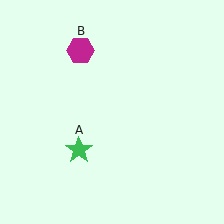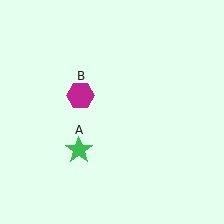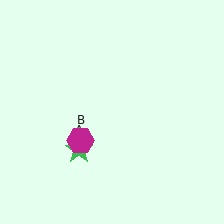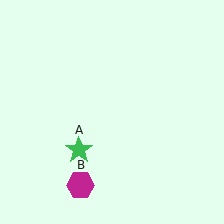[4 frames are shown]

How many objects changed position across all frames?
1 object changed position: magenta hexagon (object B).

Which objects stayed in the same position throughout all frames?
Green star (object A) remained stationary.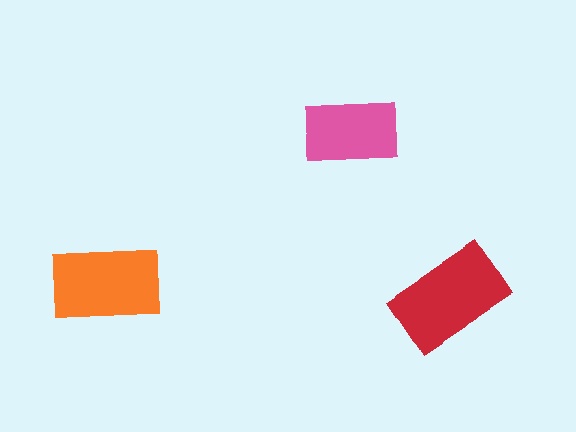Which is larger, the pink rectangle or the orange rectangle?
The orange one.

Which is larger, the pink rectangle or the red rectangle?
The red one.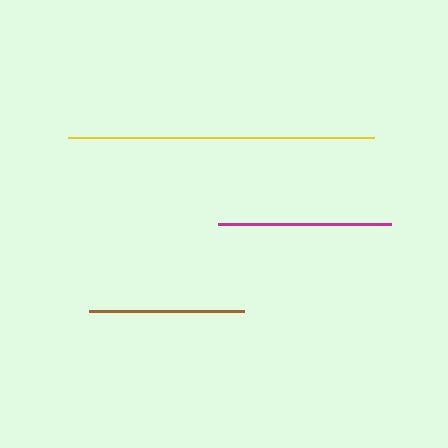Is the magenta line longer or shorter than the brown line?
The magenta line is longer than the brown line.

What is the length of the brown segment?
The brown segment is approximately 155 pixels long.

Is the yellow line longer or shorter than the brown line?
The yellow line is longer than the brown line.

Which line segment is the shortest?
The brown line is the shortest at approximately 155 pixels.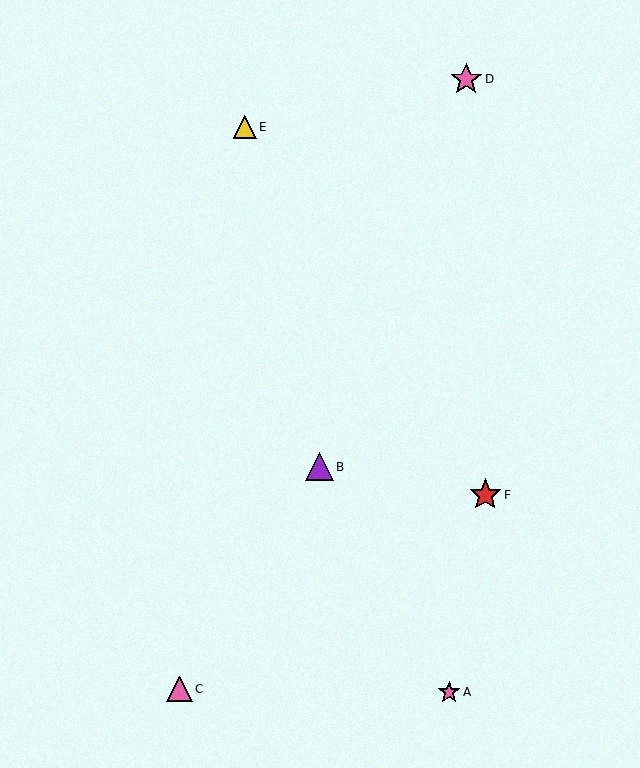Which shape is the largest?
The red star (labeled F) is the largest.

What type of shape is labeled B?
Shape B is a purple triangle.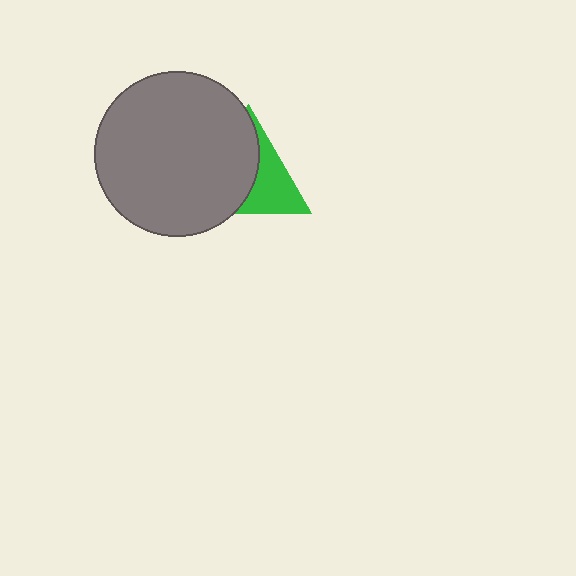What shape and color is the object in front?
The object in front is a gray circle.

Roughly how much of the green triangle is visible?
A small part of it is visible (roughly 42%).